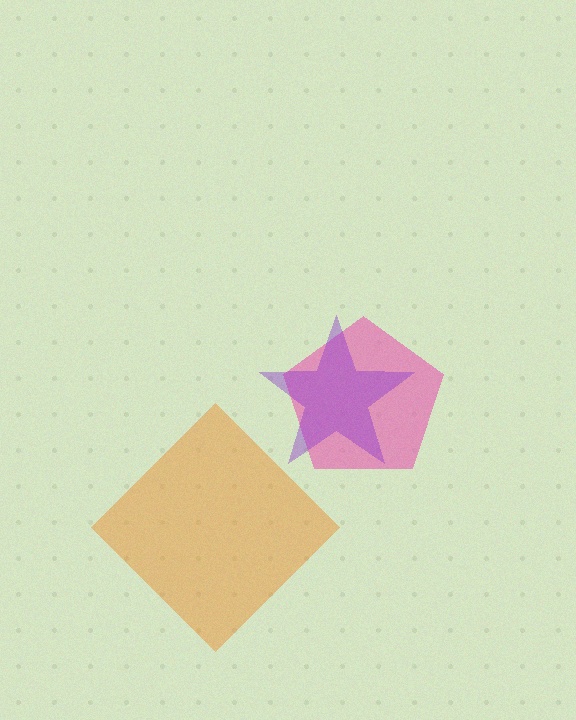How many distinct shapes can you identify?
There are 3 distinct shapes: a pink pentagon, an orange diamond, a purple star.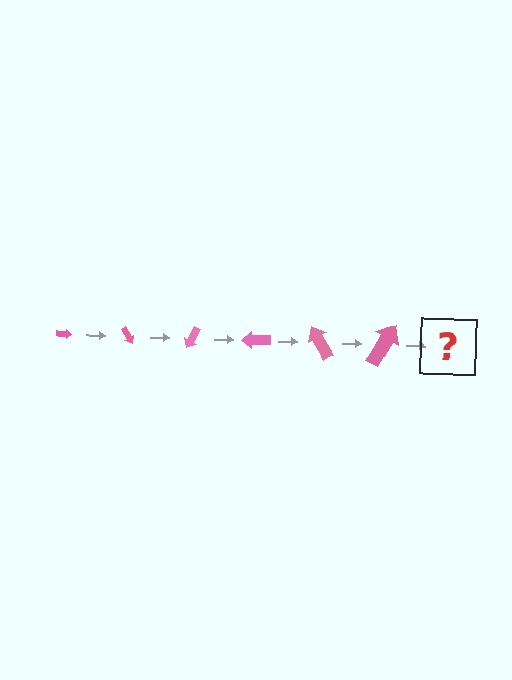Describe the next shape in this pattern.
It should be an arrow, larger than the previous one and rotated 360 degrees from the start.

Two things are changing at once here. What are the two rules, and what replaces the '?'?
The two rules are that the arrow grows larger each step and it rotates 60 degrees each step. The '?' should be an arrow, larger than the previous one and rotated 360 degrees from the start.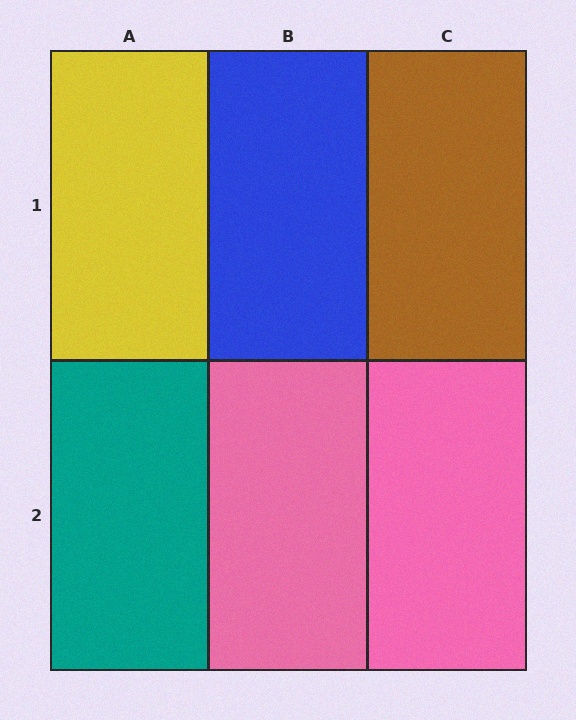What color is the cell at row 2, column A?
Teal.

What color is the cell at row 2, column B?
Pink.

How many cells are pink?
2 cells are pink.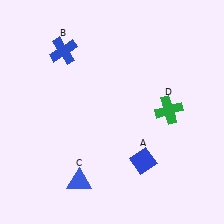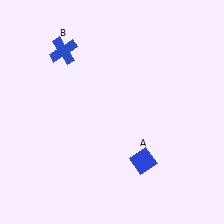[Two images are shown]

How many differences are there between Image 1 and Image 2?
There are 2 differences between the two images.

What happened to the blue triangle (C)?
The blue triangle (C) was removed in Image 2. It was in the bottom-left area of Image 1.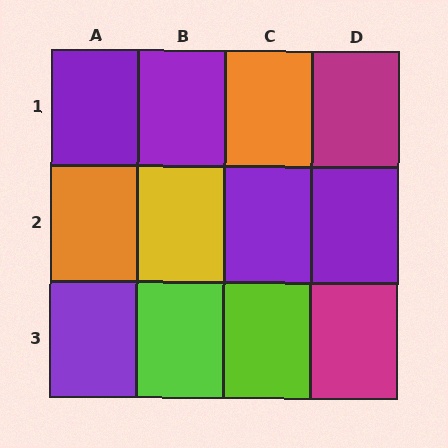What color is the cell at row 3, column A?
Purple.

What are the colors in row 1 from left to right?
Purple, purple, orange, magenta.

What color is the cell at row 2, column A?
Orange.